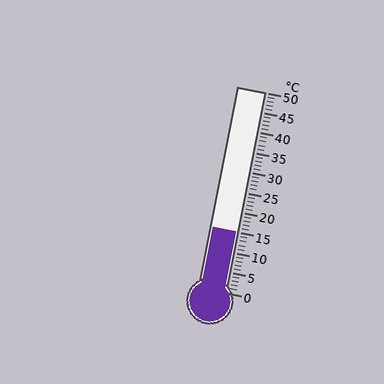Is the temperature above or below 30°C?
The temperature is below 30°C.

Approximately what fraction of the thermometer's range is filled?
The thermometer is filled to approximately 30% of its range.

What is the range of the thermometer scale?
The thermometer scale ranges from 0°C to 50°C.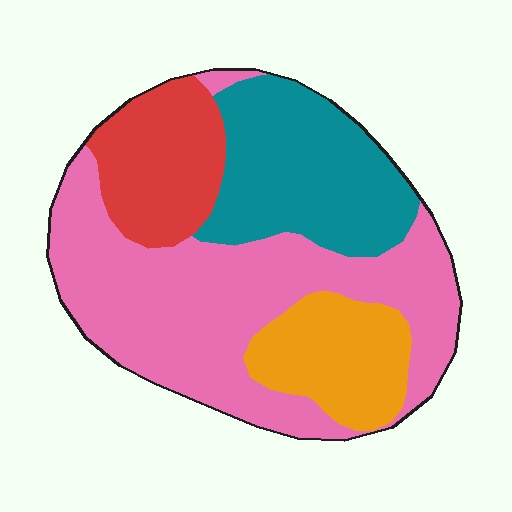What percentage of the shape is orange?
Orange takes up about one eighth (1/8) of the shape.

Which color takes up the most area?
Pink, at roughly 45%.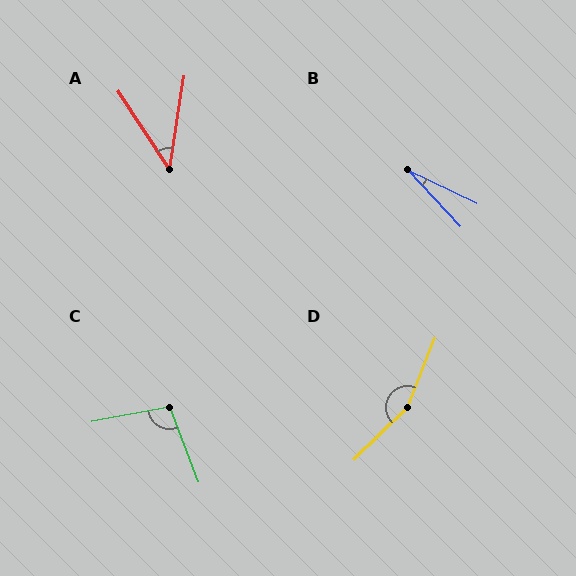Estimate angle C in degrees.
Approximately 100 degrees.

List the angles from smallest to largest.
B (21°), A (42°), C (100°), D (156°).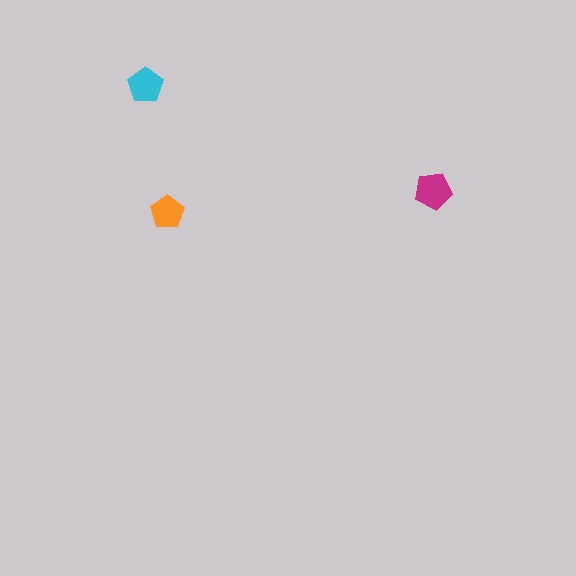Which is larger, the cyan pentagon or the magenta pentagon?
The magenta one.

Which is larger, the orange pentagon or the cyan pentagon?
The cyan one.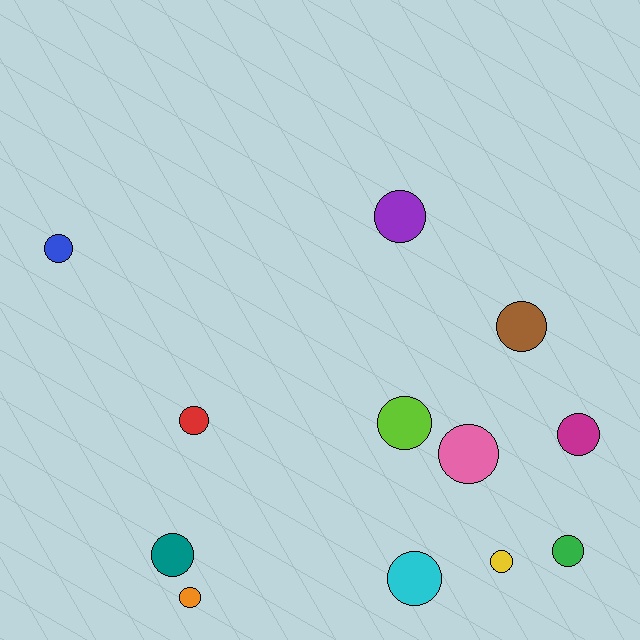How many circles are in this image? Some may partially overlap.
There are 12 circles.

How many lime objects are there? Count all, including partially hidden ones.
There is 1 lime object.